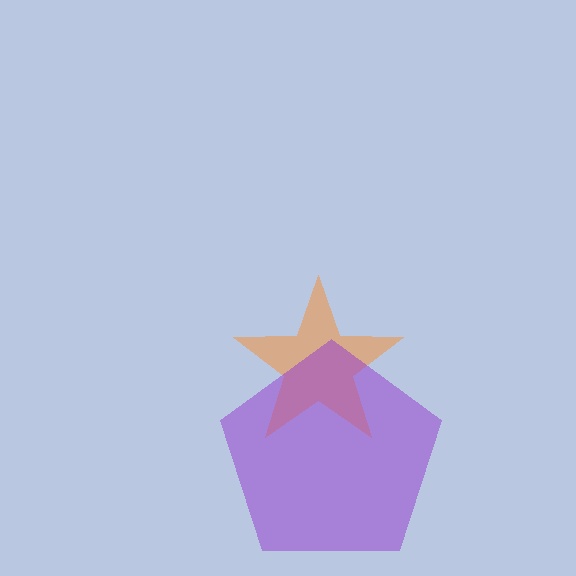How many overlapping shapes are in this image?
There are 2 overlapping shapes in the image.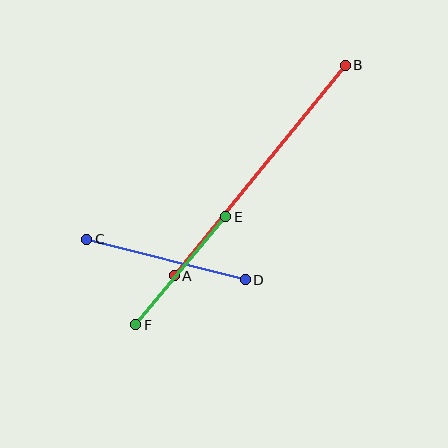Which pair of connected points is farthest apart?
Points A and B are farthest apart.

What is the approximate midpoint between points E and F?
The midpoint is at approximately (181, 271) pixels.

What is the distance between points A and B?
The distance is approximately 271 pixels.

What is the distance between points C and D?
The distance is approximately 164 pixels.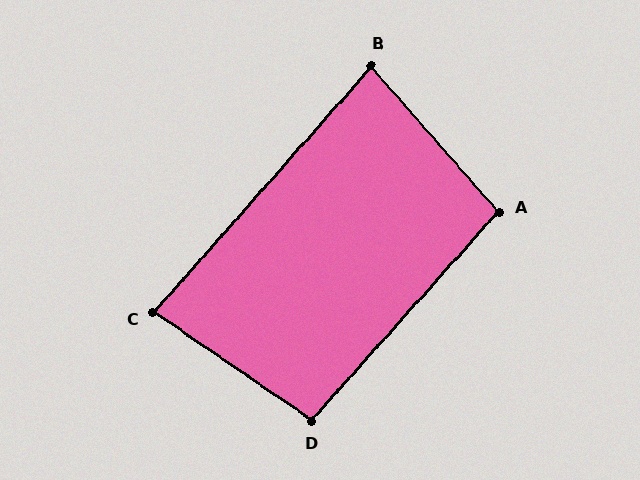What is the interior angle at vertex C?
Approximately 83 degrees (acute).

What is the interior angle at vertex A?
Approximately 97 degrees (obtuse).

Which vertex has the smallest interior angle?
B, at approximately 83 degrees.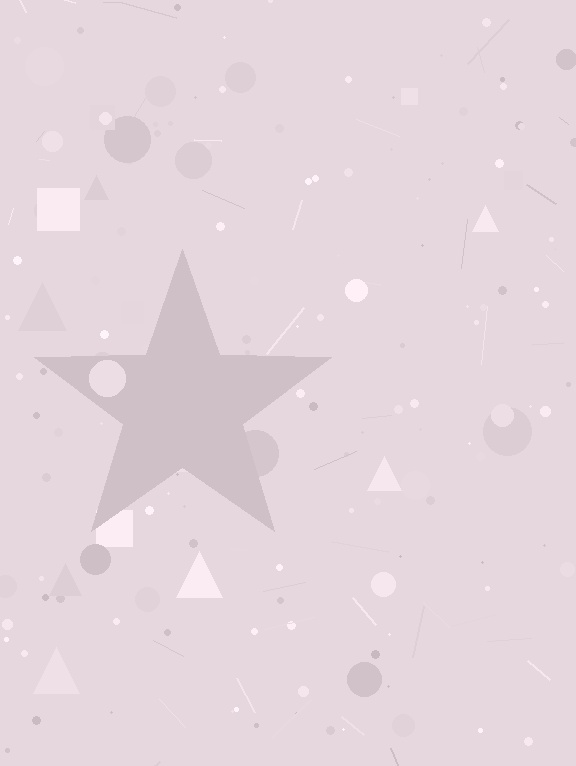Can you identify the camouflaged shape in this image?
The camouflaged shape is a star.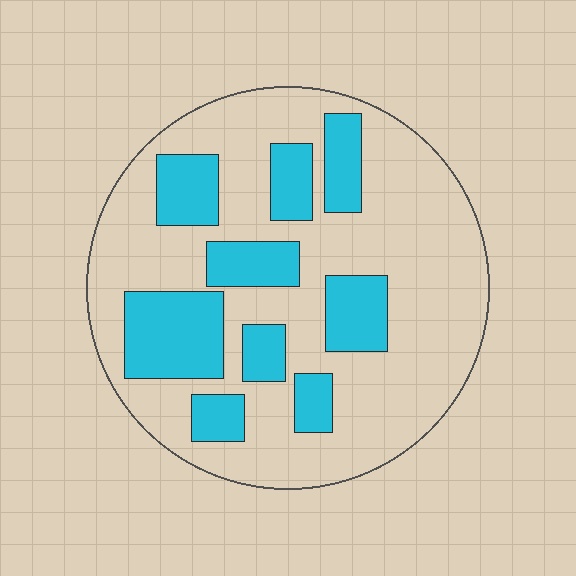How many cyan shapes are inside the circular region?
9.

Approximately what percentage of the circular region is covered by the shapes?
Approximately 30%.